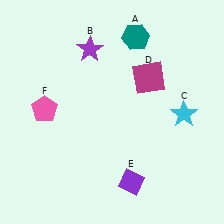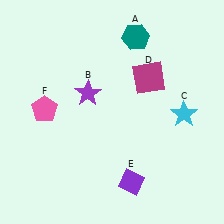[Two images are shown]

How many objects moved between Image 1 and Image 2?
1 object moved between the two images.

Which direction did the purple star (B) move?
The purple star (B) moved down.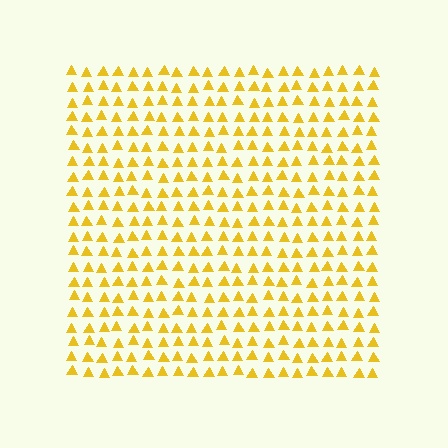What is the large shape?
The large shape is a square.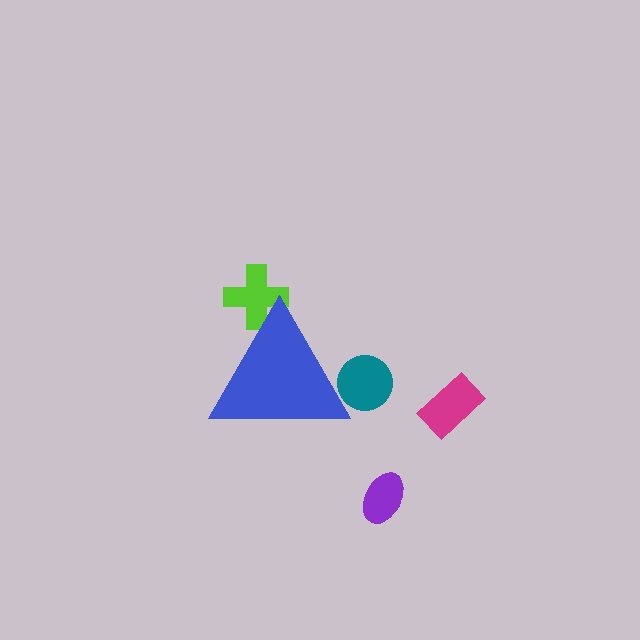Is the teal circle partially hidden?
Yes, the teal circle is partially hidden behind the blue triangle.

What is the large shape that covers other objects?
A blue triangle.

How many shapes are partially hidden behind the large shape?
2 shapes are partially hidden.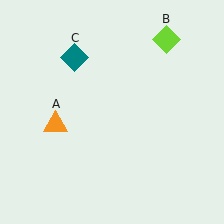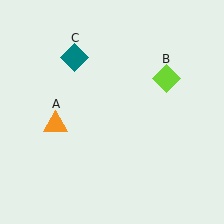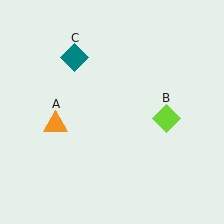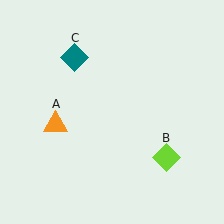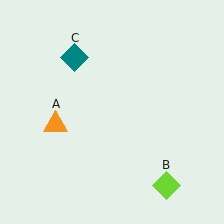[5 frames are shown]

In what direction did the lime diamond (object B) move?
The lime diamond (object B) moved down.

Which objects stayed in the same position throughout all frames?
Orange triangle (object A) and teal diamond (object C) remained stationary.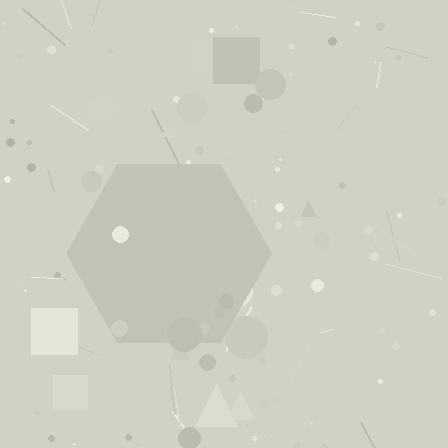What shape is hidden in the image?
A hexagon is hidden in the image.